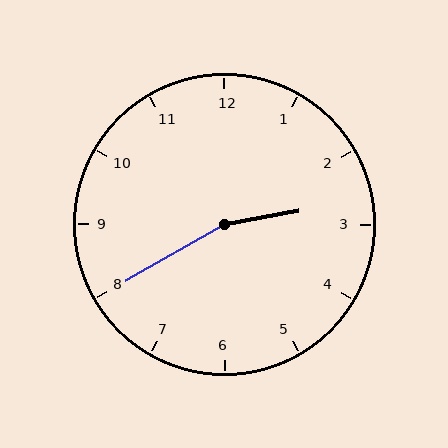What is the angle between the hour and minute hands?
Approximately 160 degrees.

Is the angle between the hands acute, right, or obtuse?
It is obtuse.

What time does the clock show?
2:40.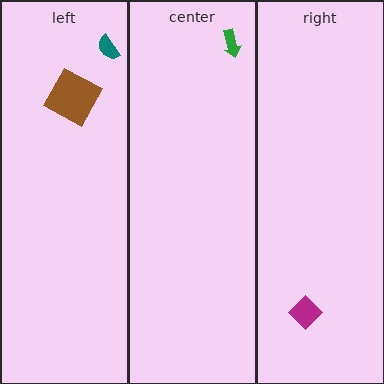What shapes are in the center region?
The green arrow.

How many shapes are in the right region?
1.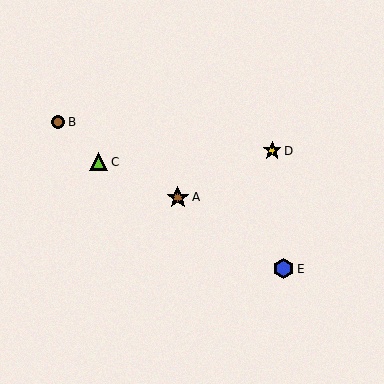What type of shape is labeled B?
Shape B is a brown circle.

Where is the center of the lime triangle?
The center of the lime triangle is at (99, 162).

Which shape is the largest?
The brown star (labeled A) is the largest.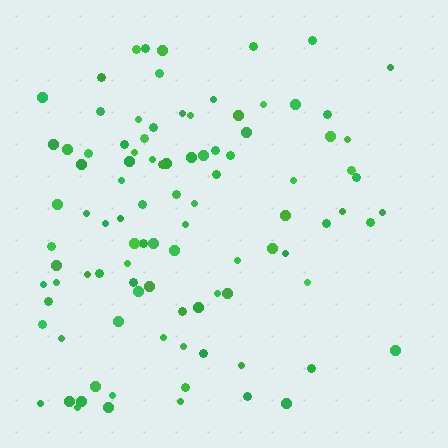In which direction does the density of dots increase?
From right to left, with the left side densest.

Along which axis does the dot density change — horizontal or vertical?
Horizontal.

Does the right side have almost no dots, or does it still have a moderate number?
Still a moderate number, just noticeably fewer than the left.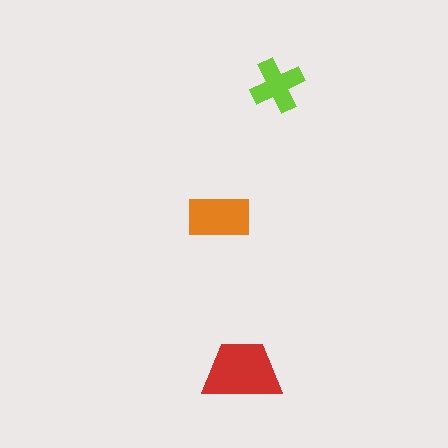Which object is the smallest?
The lime cross.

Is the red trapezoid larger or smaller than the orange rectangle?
Larger.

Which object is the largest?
The red trapezoid.